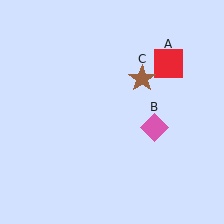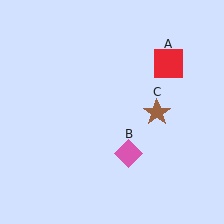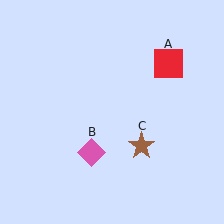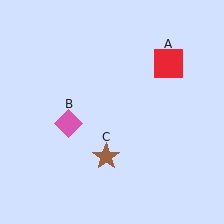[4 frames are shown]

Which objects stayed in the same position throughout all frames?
Red square (object A) remained stationary.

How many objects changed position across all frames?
2 objects changed position: pink diamond (object B), brown star (object C).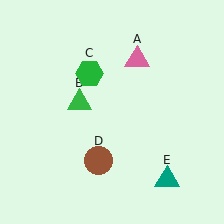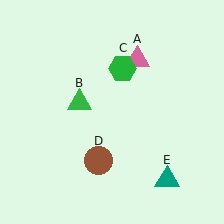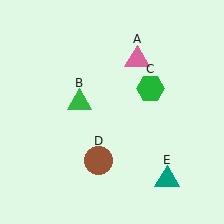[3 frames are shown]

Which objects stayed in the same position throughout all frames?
Pink triangle (object A) and green triangle (object B) and brown circle (object D) and teal triangle (object E) remained stationary.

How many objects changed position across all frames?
1 object changed position: green hexagon (object C).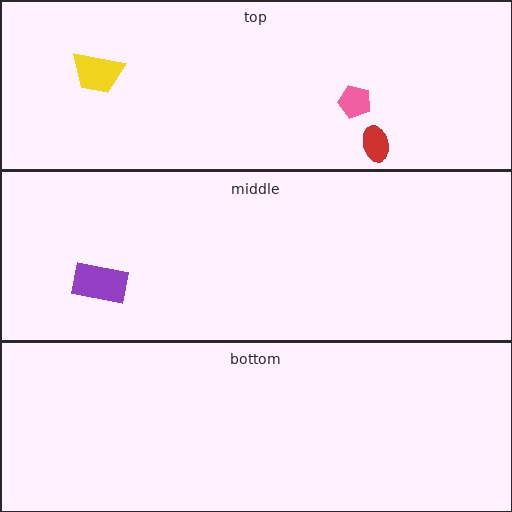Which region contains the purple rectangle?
The middle region.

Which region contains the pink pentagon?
The top region.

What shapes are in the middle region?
The purple rectangle.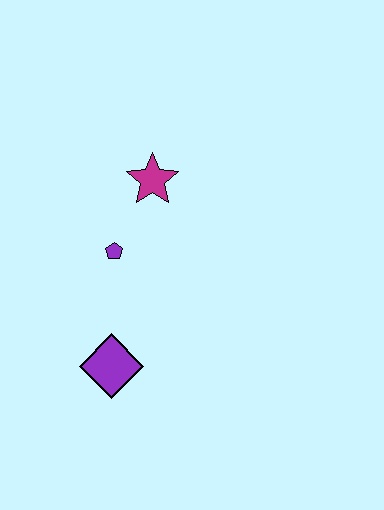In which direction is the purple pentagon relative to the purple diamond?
The purple pentagon is above the purple diamond.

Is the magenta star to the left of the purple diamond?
No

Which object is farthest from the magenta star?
The purple diamond is farthest from the magenta star.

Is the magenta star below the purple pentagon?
No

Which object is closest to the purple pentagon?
The magenta star is closest to the purple pentagon.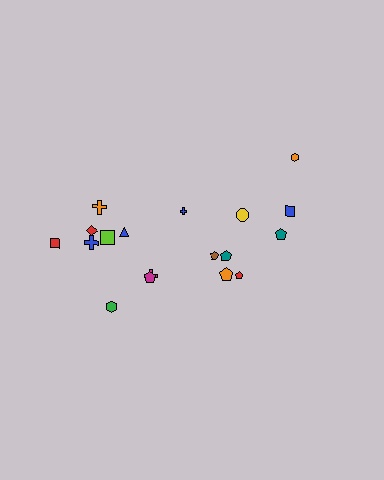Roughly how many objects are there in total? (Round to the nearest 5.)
Roughly 20 objects in total.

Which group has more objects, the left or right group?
The left group.